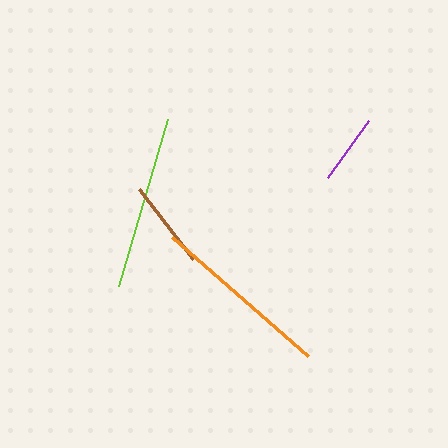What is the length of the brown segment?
The brown segment is approximately 88 pixels long.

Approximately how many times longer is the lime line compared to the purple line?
The lime line is approximately 2.5 times the length of the purple line.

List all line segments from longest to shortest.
From longest to shortest: orange, lime, brown, purple.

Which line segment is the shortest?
The purple line is the shortest at approximately 70 pixels.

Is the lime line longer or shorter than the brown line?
The lime line is longer than the brown line.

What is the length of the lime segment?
The lime segment is approximately 175 pixels long.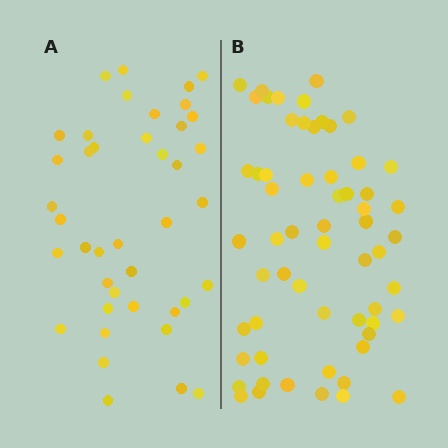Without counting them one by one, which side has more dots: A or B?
Region B (the right region) has more dots.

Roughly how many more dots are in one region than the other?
Region B has approximately 20 more dots than region A.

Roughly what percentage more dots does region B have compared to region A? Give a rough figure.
About 45% more.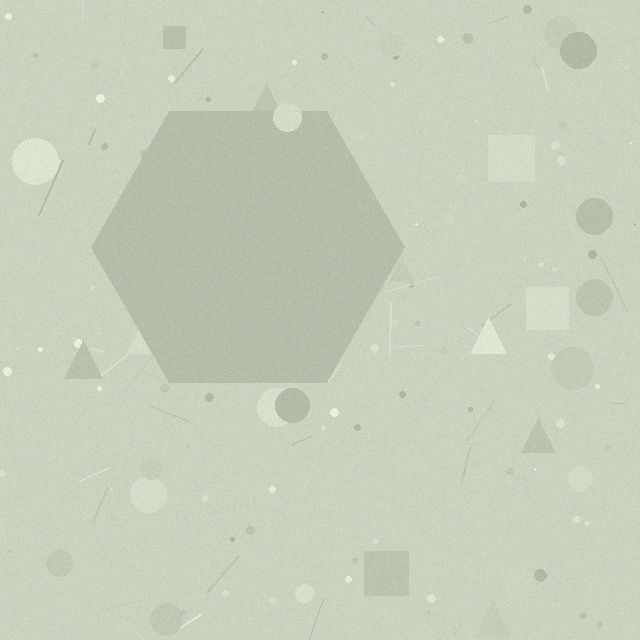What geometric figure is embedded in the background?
A hexagon is embedded in the background.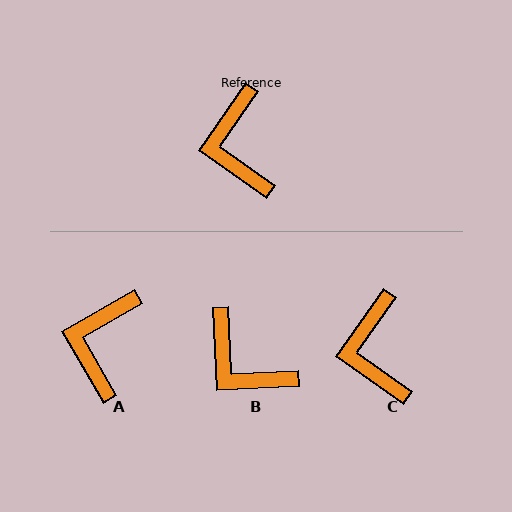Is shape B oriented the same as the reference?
No, it is off by about 38 degrees.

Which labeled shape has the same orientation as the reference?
C.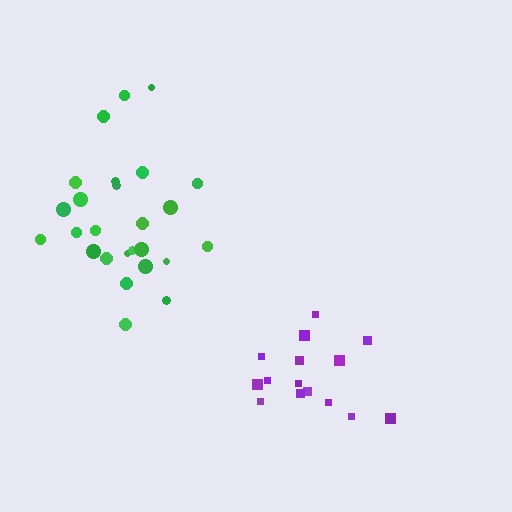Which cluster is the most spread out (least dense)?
Purple.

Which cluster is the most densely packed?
Green.